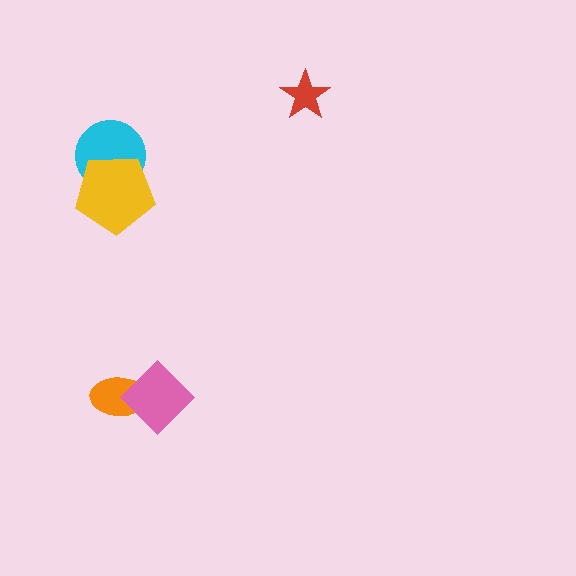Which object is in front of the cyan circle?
The yellow pentagon is in front of the cyan circle.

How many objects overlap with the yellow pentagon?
1 object overlaps with the yellow pentagon.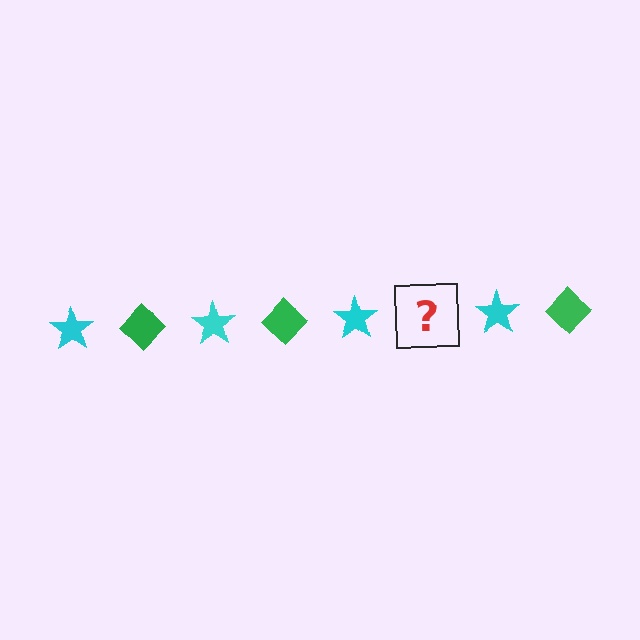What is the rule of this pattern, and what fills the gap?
The rule is that the pattern alternates between cyan star and green diamond. The gap should be filled with a green diamond.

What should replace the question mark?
The question mark should be replaced with a green diamond.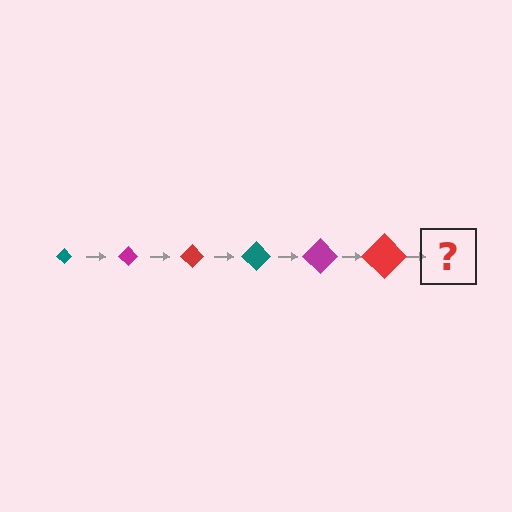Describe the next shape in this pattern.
It should be a teal diamond, larger than the previous one.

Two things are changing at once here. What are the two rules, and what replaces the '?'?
The two rules are that the diamond grows larger each step and the color cycles through teal, magenta, and red. The '?' should be a teal diamond, larger than the previous one.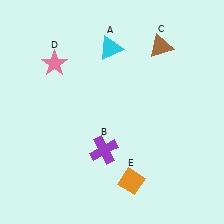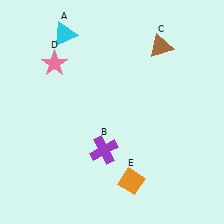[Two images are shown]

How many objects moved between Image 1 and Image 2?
1 object moved between the two images.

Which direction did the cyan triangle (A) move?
The cyan triangle (A) moved left.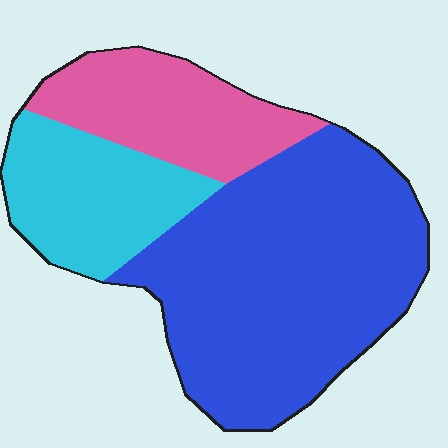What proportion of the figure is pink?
Pink covers 22% of the figure.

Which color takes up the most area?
Blue, at roughly 55%.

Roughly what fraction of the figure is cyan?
Cyan takes up between a sixth and a third of the figure.